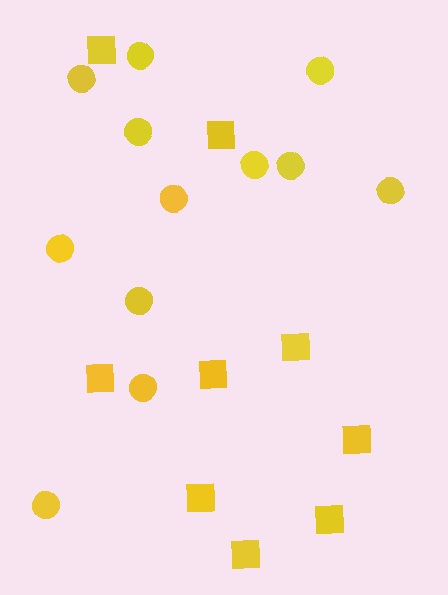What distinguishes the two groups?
There are 2 groups: one group of squares (9) and one group of circles (12).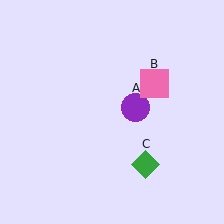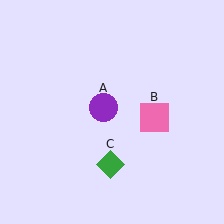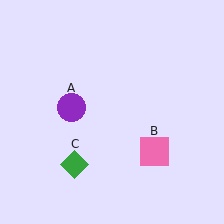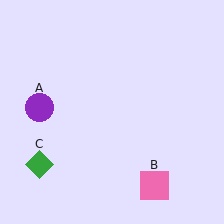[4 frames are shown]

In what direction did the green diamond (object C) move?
The green diamond (object C) moved left.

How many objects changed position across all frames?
3 objects changed position: purple circle (object A), pink square (object B), green diamond (object C).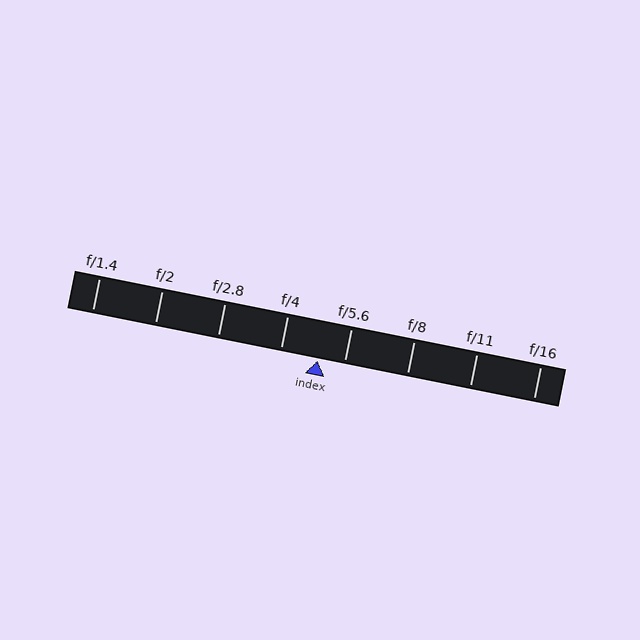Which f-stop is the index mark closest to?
The index mark is closest to f/5.6.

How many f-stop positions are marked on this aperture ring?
There are 8 f-stop positions marked.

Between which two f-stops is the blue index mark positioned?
The index mark is between f/4 and f/5.6.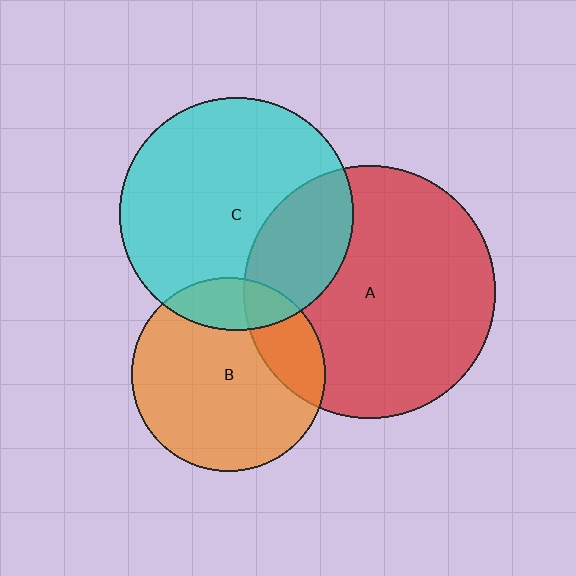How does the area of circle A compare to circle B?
Approximately 1.7 times.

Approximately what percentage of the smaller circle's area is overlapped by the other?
Approximately 20%.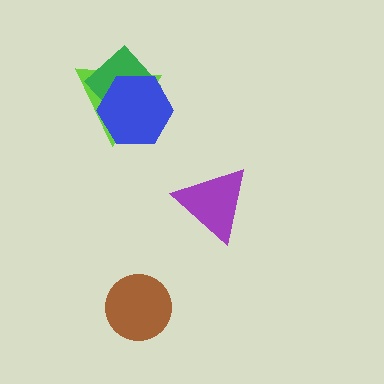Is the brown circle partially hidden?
No, no other shape covers it.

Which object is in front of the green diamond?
The blue hexagon is in front of the green diamond.